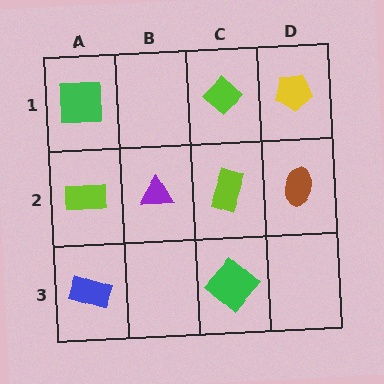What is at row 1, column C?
A lime diamond.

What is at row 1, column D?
A yellow pentagon.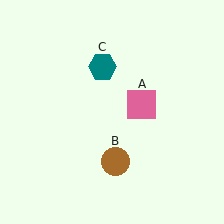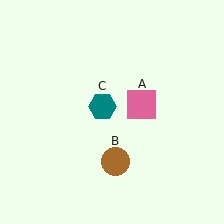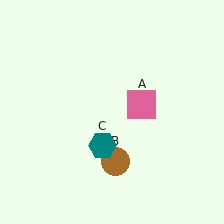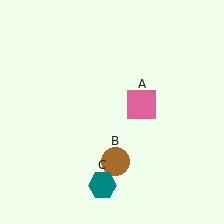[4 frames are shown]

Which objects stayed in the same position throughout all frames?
Pink square (object A) and brown circle (object B) remained stationary.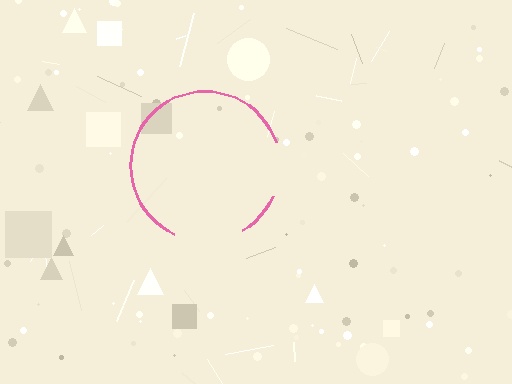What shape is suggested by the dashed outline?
The dashed outline suggests a circle.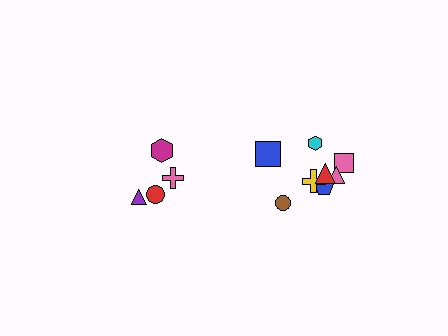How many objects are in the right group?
There are 8 objects.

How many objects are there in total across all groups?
There are 12 objects.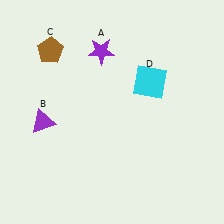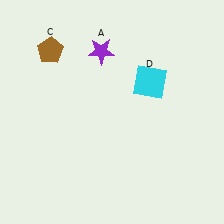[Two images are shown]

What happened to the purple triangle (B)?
The purple triangle (B) was removed in Image 2. It was in the bottom-left area of Image 1.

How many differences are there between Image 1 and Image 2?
There is 1 difference between the two images.